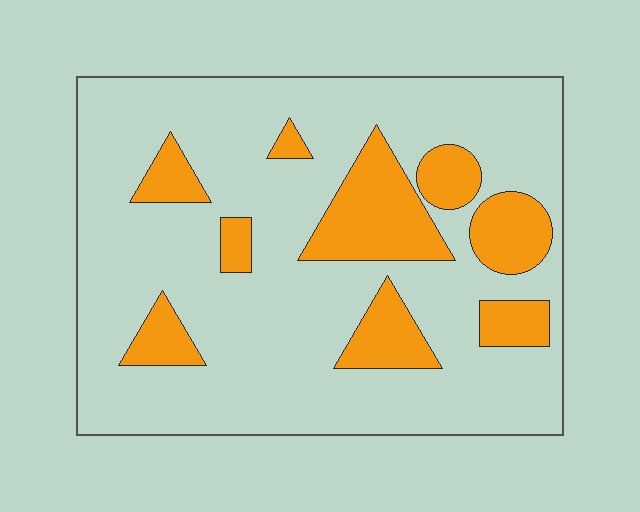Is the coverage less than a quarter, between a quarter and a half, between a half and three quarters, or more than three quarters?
Less than a quarter.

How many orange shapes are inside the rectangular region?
9.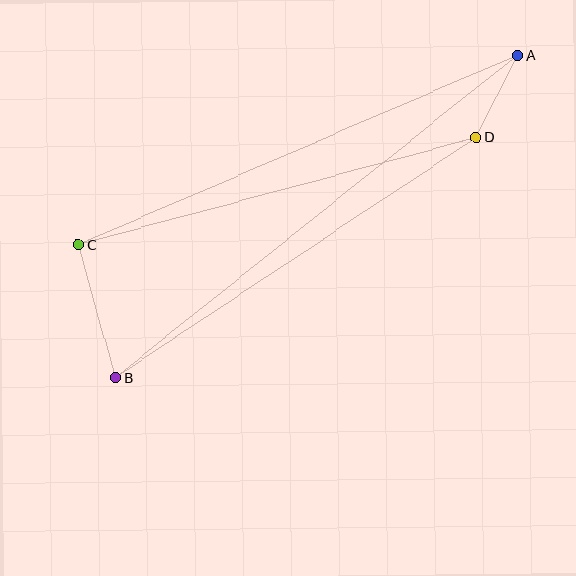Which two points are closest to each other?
Points A and D are closest to each other.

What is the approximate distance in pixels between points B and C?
The distance between B and C is approximately 138 pixels.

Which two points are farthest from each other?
Points A and B are farthest from each other.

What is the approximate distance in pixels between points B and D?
The distance between B and D is approximately 433 pixels.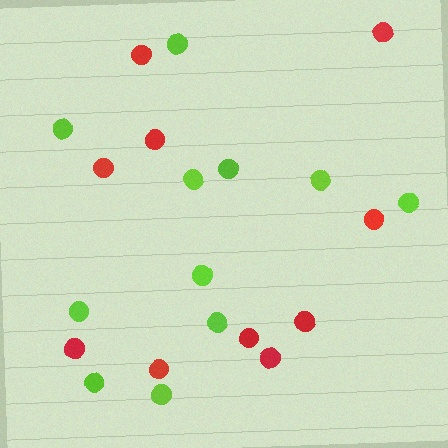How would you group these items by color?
There are 2 groups: one group of red circles (10) and one group of lime circles (11).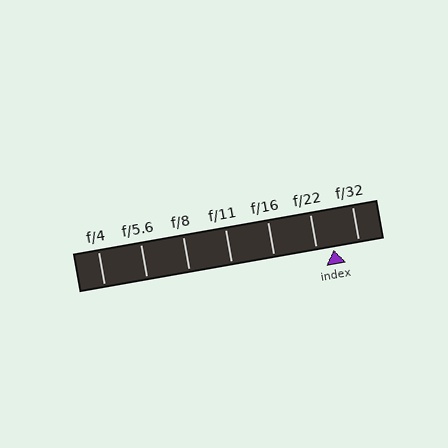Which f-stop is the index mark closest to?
The index mark is closest to f/22.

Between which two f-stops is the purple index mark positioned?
The index mark is between f/22 and f/32.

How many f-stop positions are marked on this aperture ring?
There are 7 f-stop positions marked.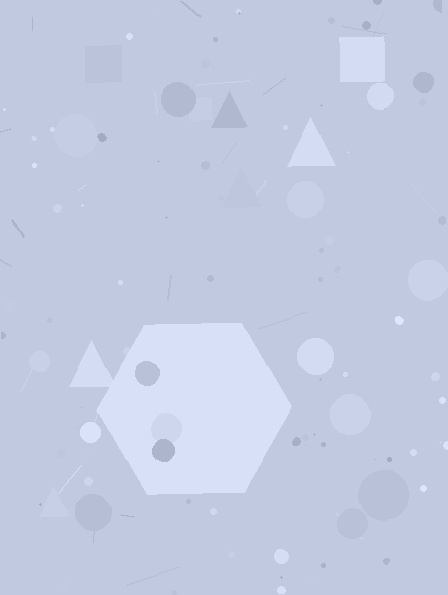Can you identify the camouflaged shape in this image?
The camouflaged shape is a hexagon.